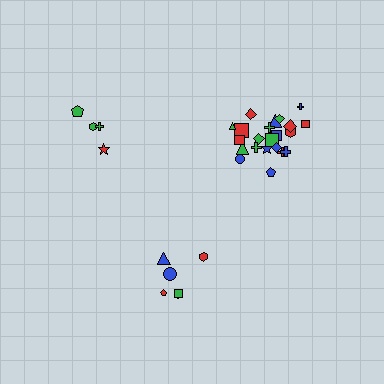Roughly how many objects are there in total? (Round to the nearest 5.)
Roughly 30 objects in total.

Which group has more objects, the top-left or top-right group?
The top-right group.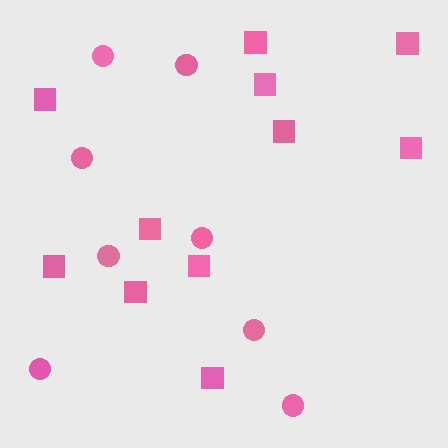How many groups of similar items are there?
There are 2 groups: one group of squares (11) and one group of circles (8).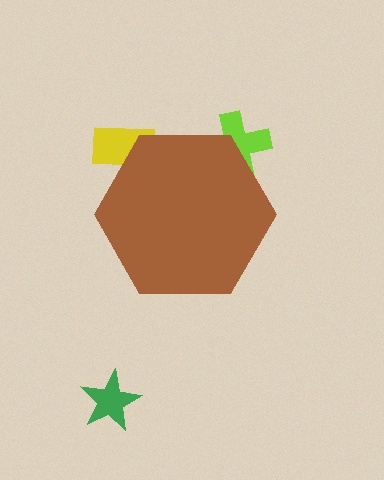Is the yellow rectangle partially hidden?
Yes, the yellow rectangle is partially hidden behind the brown hexagon.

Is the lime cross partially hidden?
Yes, the lime cross is partially hidden behind the brown hexagon.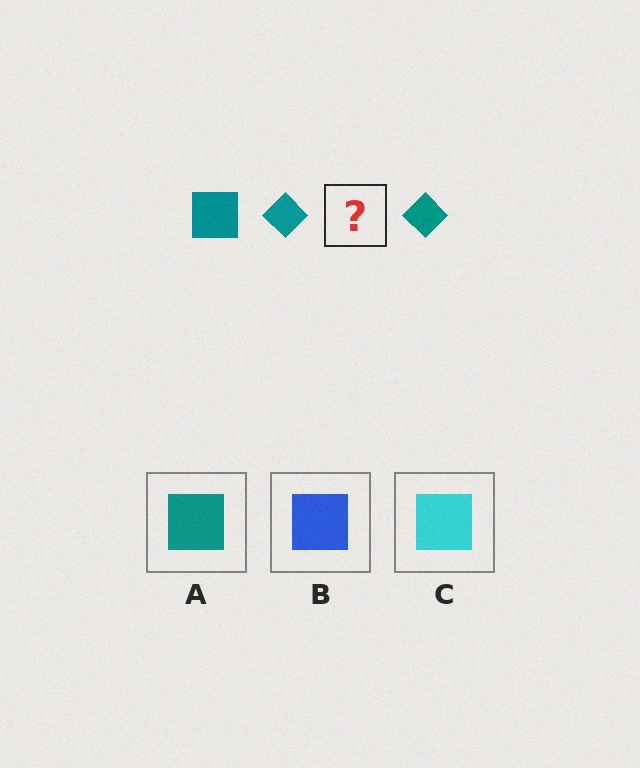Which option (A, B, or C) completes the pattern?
A.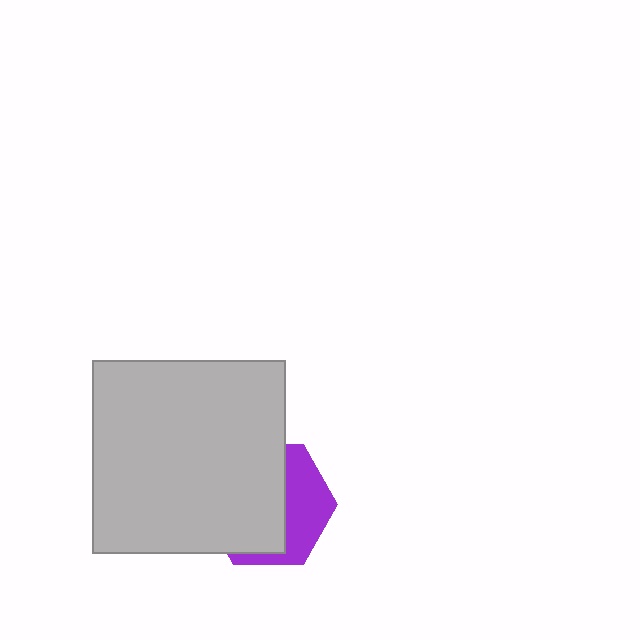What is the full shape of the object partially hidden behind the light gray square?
The partially hidden object is a purple hexagon.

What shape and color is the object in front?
The object in front is a light gray square.